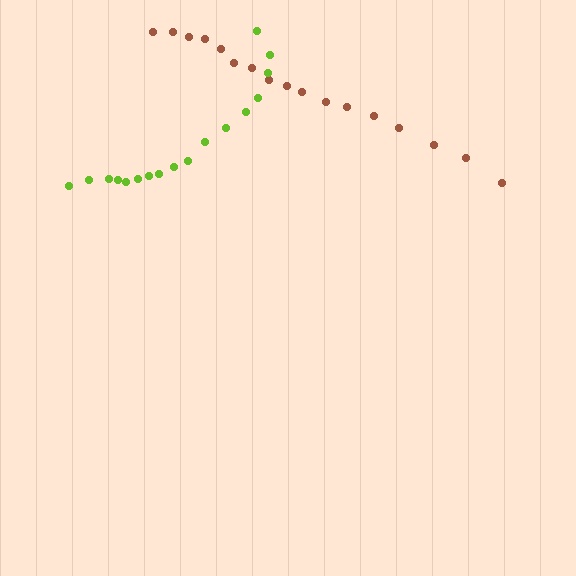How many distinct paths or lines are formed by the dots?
There are 2 distinct paths.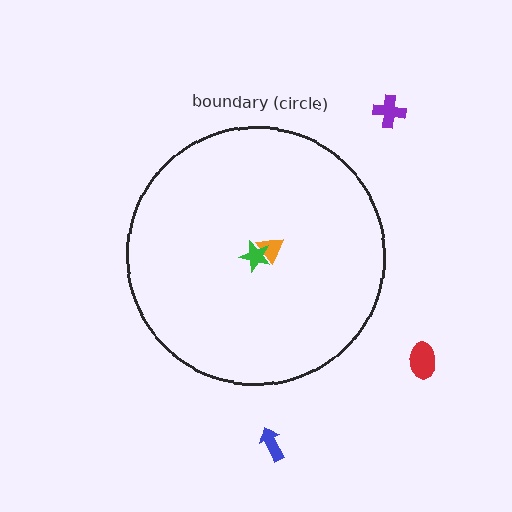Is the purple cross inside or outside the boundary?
Outside.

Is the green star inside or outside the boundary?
Inside.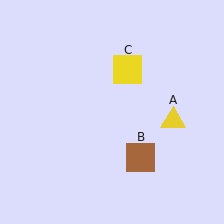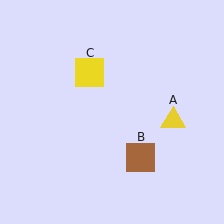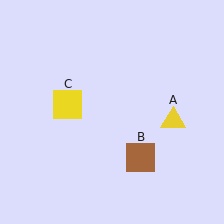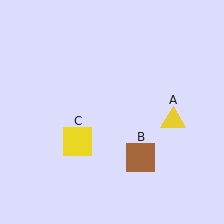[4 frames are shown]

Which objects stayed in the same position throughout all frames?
Yellow triangle (object A) and brown square (object B) remained stationary.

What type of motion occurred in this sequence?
The yellow square (object C) rotated counterclockwise around the center of the scene.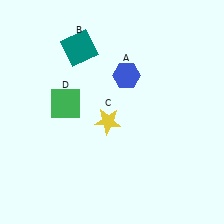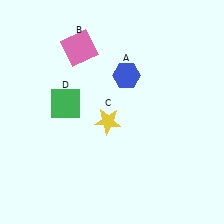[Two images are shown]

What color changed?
The square (B) changed from teal in Image 1 to pink in Image 2.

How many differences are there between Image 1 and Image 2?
There is 1 difference between the two images.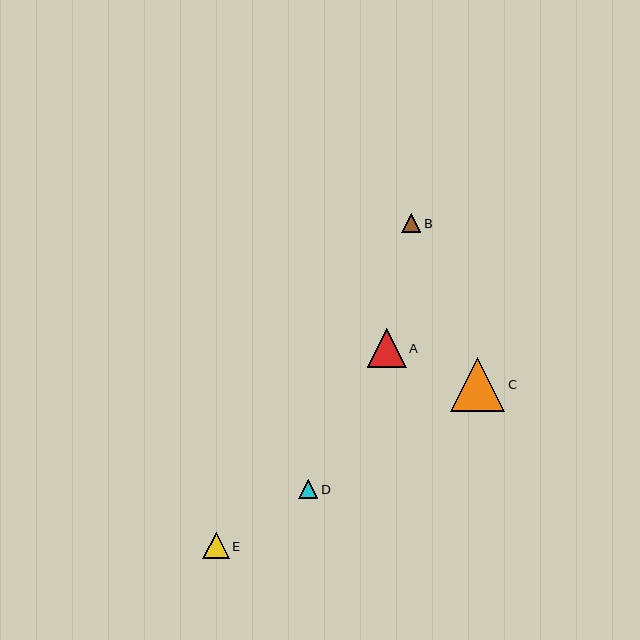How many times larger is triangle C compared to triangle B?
Triangle C is approximately 2.9 times the size of triangle B.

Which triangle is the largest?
Triangle C is the largest with a size of approximately 55 pixels.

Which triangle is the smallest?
Triangle B is the smallest with a size of approximately 19 pixels.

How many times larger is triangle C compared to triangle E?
Triangle C is approximately 2.1 times the size of triangle E.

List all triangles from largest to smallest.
From largest to smallest: C, A, E, D, B.